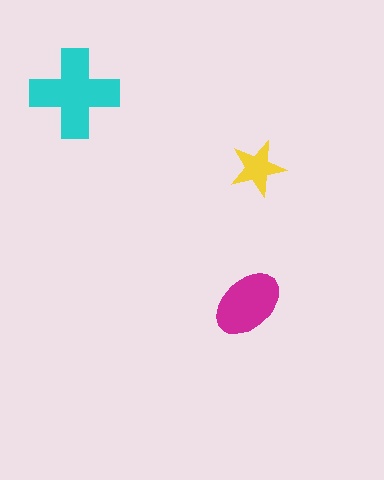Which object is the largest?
The cyan cross.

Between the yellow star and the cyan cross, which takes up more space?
The cyan cross.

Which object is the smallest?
The yellow star.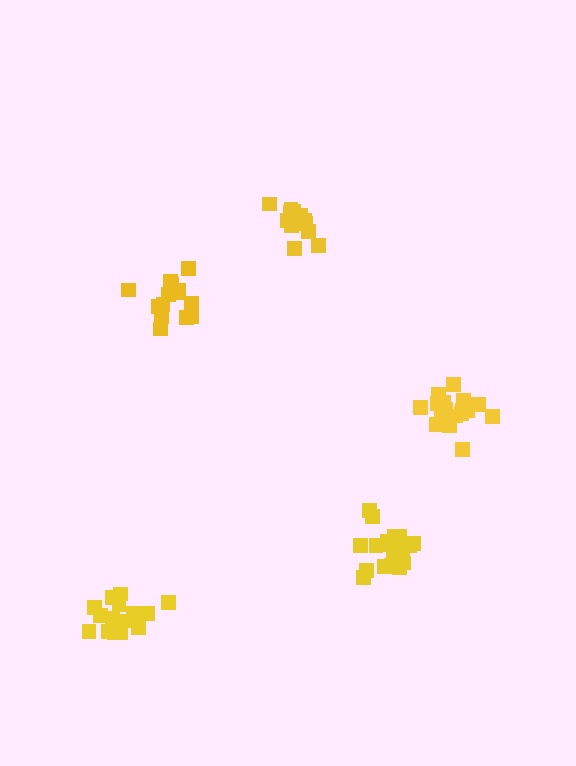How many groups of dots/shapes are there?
There are 5 groups.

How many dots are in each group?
Group 1: 13 dots, Group 2: 19 dots, Group 3: 14 dots, Group 4: 15 dots, Group 5: 17 dots (78 total).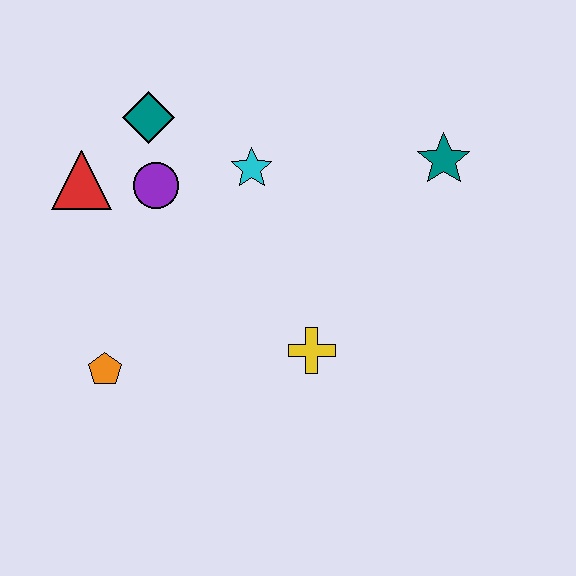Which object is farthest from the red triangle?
The teal star is farthest from the red triangle.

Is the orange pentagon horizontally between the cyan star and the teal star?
No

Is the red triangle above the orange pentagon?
Yes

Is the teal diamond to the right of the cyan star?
No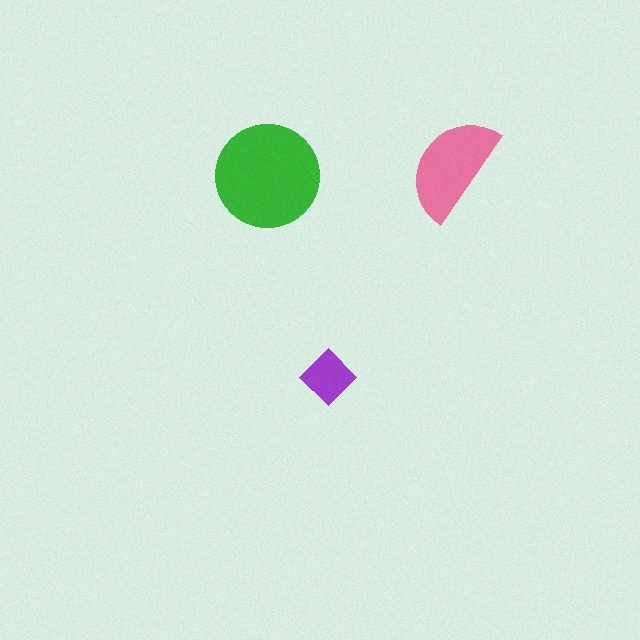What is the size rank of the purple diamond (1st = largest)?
3rd.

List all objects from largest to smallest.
The green circle, the pink semicircle, the purple diamond.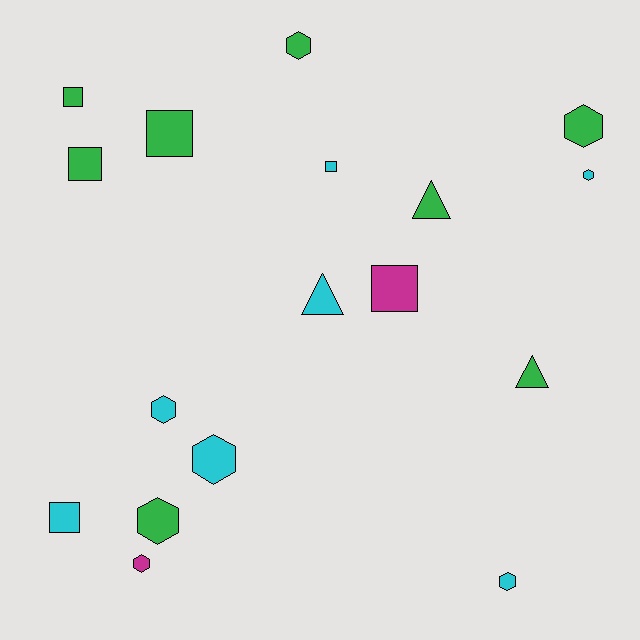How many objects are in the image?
There are 17 objects.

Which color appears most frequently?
Green, with 8 objects.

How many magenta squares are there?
There is 1 magenta square.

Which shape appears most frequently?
Hexagon, with 8 objects.